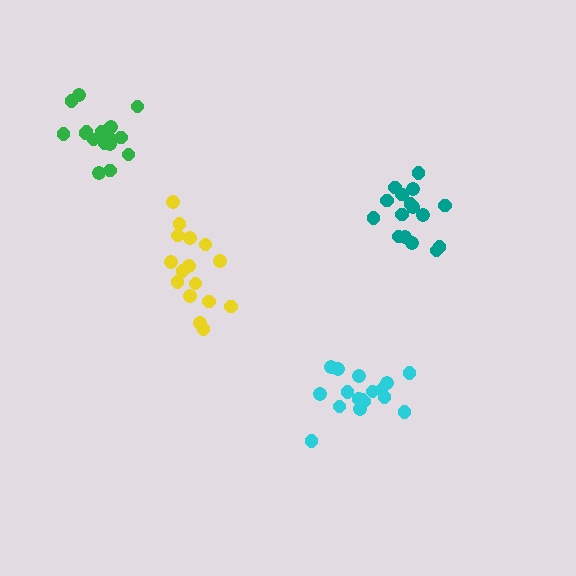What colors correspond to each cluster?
The clusters are colored: yellow, cyan, green, teal.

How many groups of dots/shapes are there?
There are 4 groups.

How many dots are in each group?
Group 1: 16 dots, Group 2: 17 dots, Group 3: 17 dots, Group 4: 16 dots (66 total).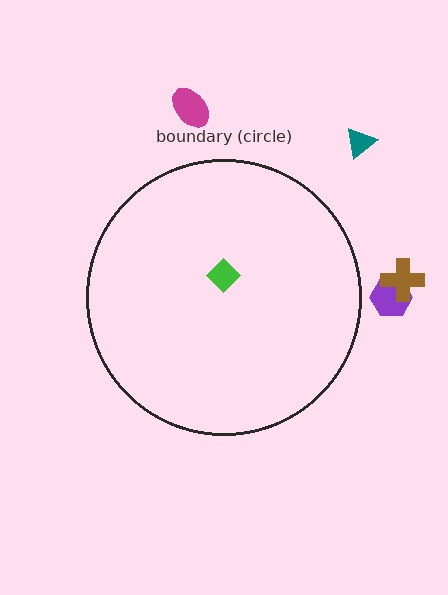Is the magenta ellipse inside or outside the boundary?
Outside.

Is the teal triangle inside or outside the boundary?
Outside.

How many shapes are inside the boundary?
1 inside, 4 outside.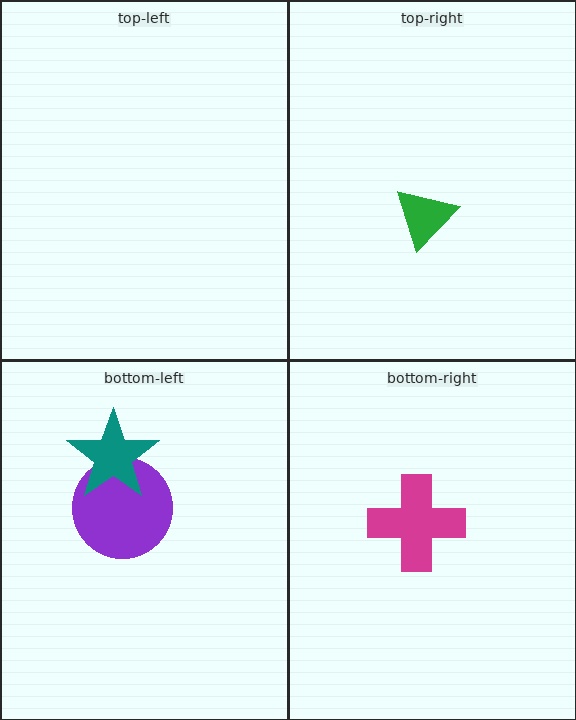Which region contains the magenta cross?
The bottom-right region.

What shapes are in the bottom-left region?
The purple circle, the teal star.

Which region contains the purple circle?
The bottom-left region.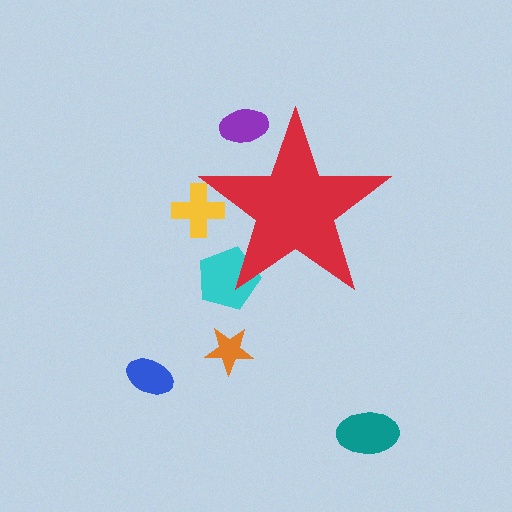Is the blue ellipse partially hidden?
No, the blue ellipse is fully visible.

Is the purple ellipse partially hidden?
Yes, the purple ellipse is partially hidden behind the red star.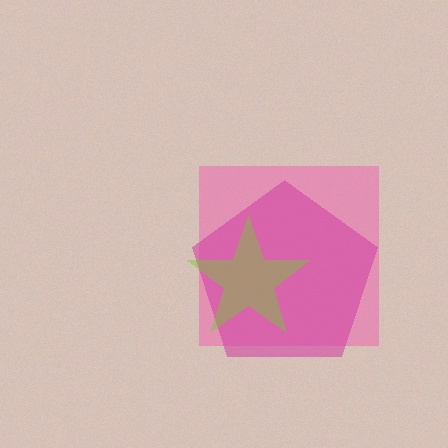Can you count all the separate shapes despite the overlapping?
Yes, there are 3 separate shapes.